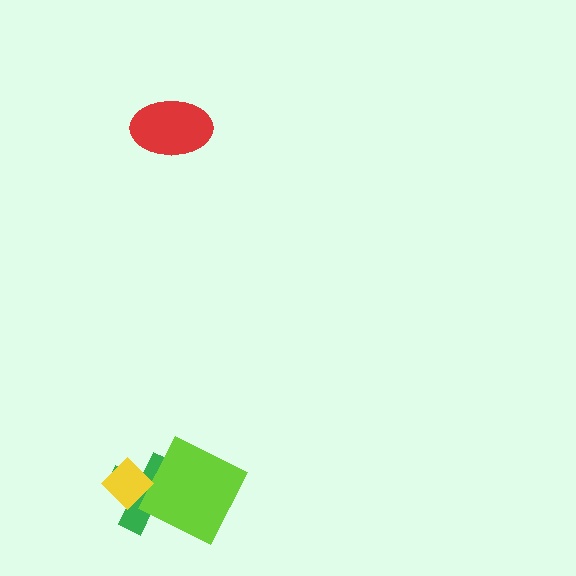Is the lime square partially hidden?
No, no other shape covers it.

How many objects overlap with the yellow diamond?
1 object overlaps with the yellow diamond.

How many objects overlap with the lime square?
1 object overlaps with the lime square.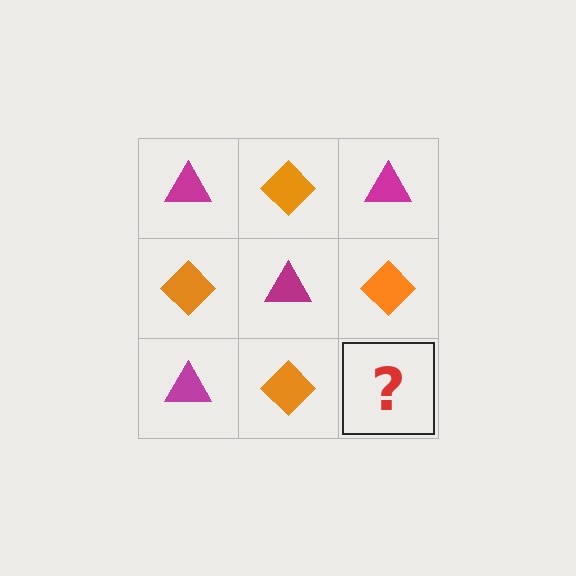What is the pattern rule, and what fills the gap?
The rule is that it alternates magenta triangle and orange diamond in a checkerboard pattern. The gap should be filled with a magenta triangle.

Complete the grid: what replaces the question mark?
The question mark should be replaced with a magenta triangle.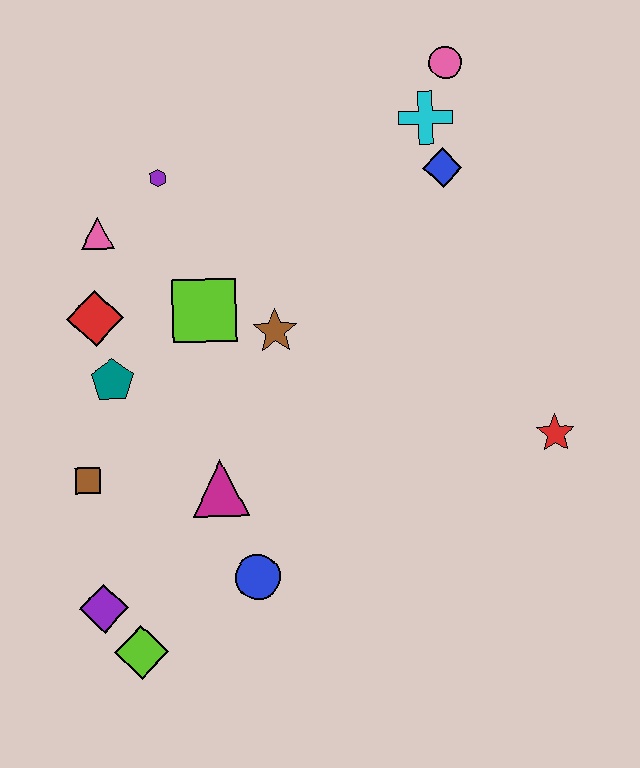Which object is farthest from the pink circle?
The lime diamond is farthest from the pink circle.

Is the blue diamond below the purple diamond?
No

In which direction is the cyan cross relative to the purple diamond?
The cyan cross is above the purple diamond.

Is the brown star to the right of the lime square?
Yes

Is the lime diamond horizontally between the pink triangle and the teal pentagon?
No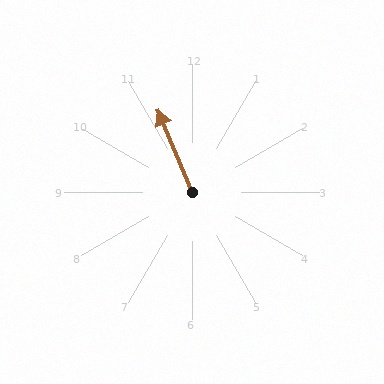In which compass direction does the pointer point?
Northwest.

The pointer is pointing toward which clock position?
Roughly 11 o'clock.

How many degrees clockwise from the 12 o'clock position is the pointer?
Approximately 337 degrees.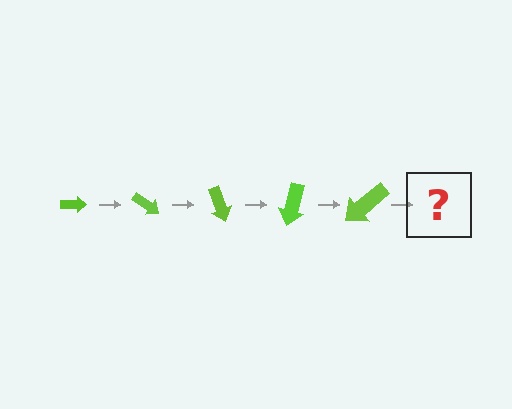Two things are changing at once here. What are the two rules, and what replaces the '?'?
The two rules are that the arrow grows larger each step and it rotates 35 degrees each step. The '?' should be an arrow, larger than the previous one and rotated 175 degrees from the start.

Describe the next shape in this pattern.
It should be an arrow, larger than the previous one and rotated 175 degrees from the start.